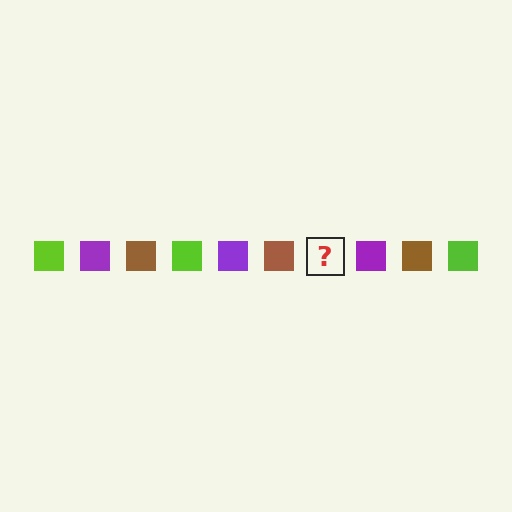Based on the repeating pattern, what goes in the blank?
The blank should be a lime square.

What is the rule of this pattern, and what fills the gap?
The rule is that the pattern cycles through lime, purple, brown squares. The gap should be filled with a lime square.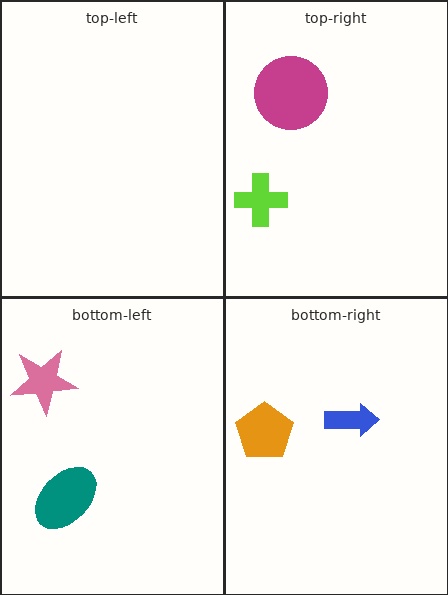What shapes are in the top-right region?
The lime cross, the magenta circle.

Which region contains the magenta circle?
The top-right region.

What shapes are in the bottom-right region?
The blue arrow, the orange pentagon.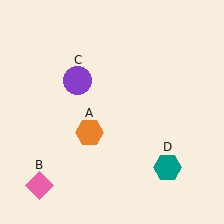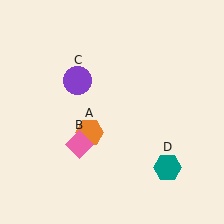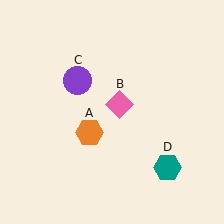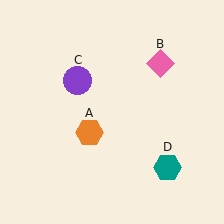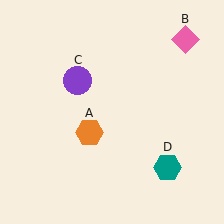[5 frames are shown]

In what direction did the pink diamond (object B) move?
The pink diamond (object B) moved up and to the right.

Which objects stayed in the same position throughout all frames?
Orange hexagon (object A) and purple circle (object C) and teal hexagon (object D) remained stationary.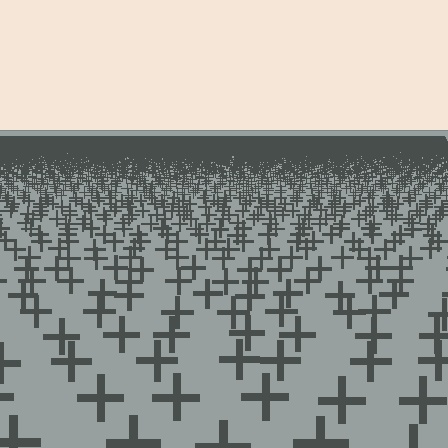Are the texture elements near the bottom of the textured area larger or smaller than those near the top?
Larger. Near the bottom, elements are closer to the viewer and appear at a bigger on-screen size.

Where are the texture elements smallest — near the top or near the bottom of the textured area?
Near the top.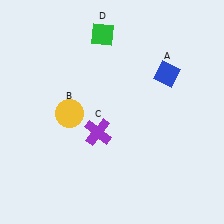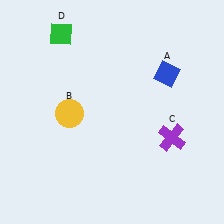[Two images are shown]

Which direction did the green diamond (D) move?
The green diamond (D) moved left.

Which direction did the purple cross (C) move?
The purple cross (C) moved right.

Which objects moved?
The objects that moved are: the purple cross (C), the green diamond (D).